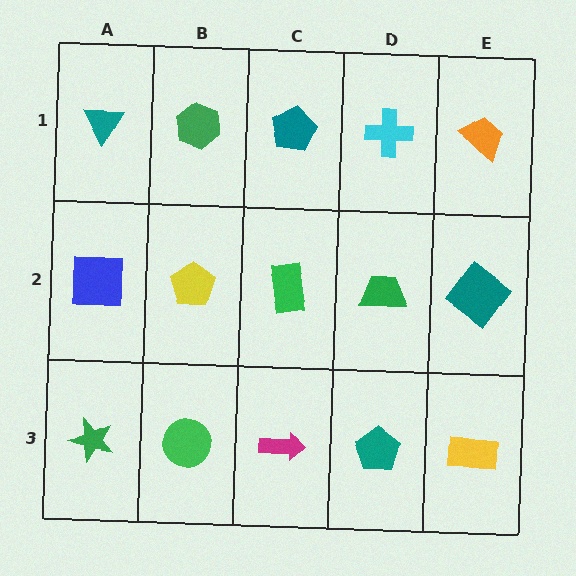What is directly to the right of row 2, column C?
A green trapezoid.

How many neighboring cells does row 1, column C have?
3.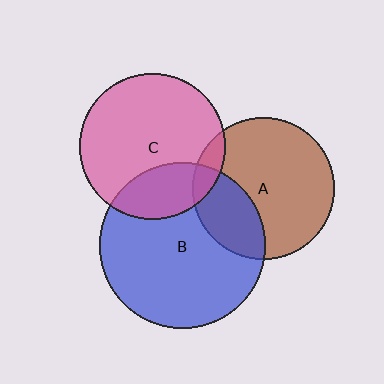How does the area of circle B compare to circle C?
Approximately 1.3 times.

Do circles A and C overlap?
Yes.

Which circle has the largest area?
Circle B (blue).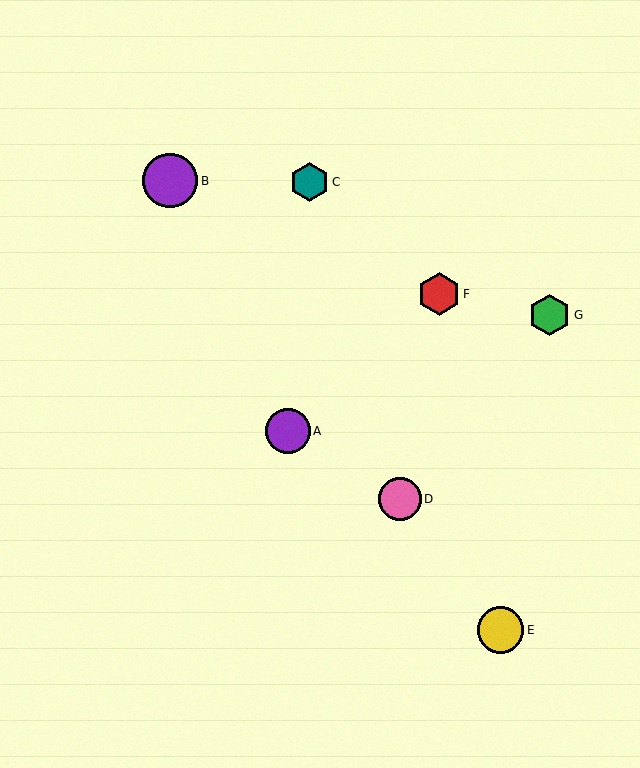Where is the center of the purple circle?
The center of the purple circle is at (170, 181).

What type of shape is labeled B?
Shape B is a purple circle.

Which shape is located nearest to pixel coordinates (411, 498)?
The pink circle (labeled D) at (400, 499) is nearest to that location.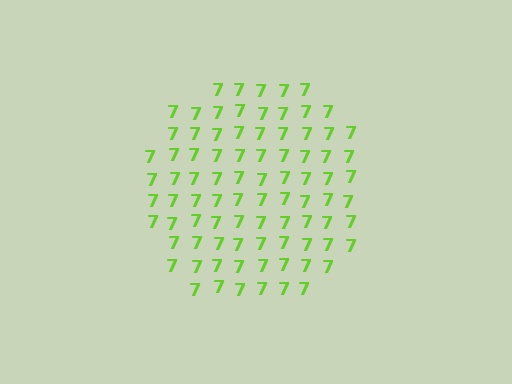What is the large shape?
The large shape is a circle.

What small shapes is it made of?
It is made of small digit 7's.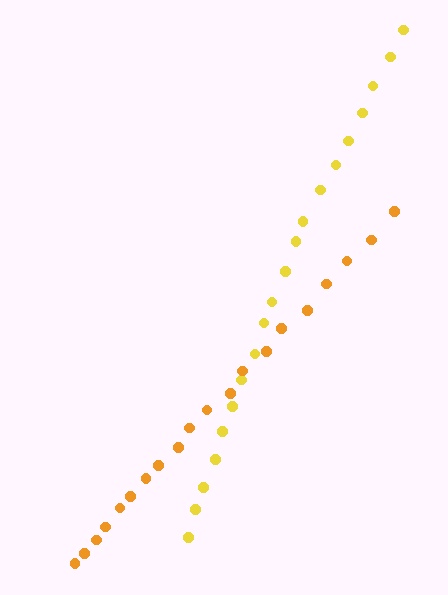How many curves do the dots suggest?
There are 2 distinct paths.